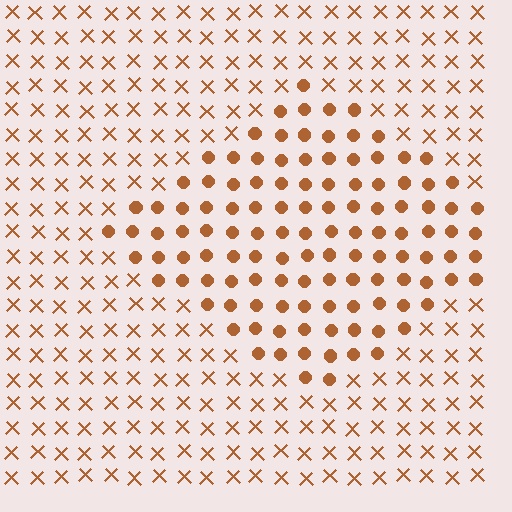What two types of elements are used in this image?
The image uses circles inside the diamond region and X marks outside it.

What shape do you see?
I see a diamond.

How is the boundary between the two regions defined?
The boundary is defined by a change in element shape: circles inside vs. X marks outside. All elements share the same color and spacing.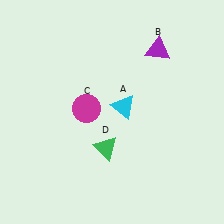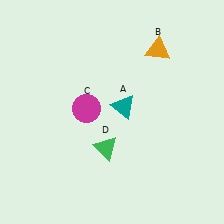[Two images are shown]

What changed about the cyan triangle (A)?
In Image 1, A is cyan. In Image 2, it changed to teal.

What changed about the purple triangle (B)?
In Image 1, B is purple. In Image 2, it changed to orange.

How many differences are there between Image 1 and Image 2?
There are 2 differences between the two images.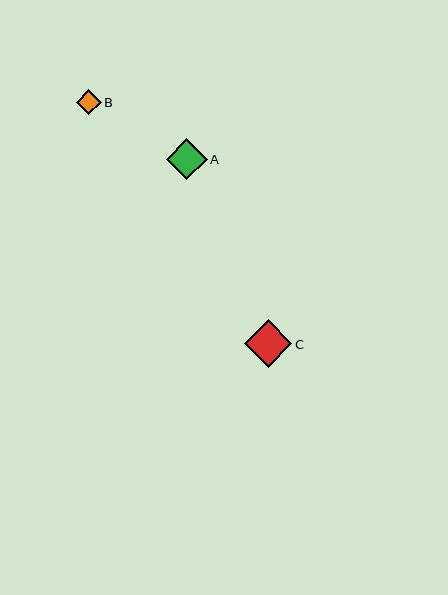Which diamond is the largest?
Diamond C is the largest with a size of approximately 47 pixels.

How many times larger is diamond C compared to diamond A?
Diamond C is approximately 1.2 times the size of diamond A.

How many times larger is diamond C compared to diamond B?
Diamond C is approximately 1.9 times the size of diamond B.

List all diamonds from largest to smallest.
From largest to smallest: C, A, B.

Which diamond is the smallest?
Diamond B is the smallest with a size of approximately 24 pixels.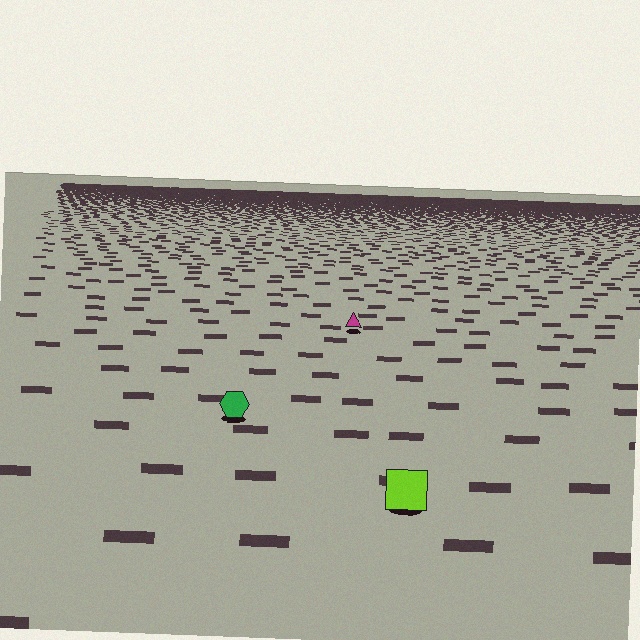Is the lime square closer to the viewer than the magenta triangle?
Yes. The lime square is closer — you can tell from the texture gradient: the ground texture is coarser near it.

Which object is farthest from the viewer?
The magenta triangle is farthest from the viewer. It appears smaller and the ground texture around it is denser.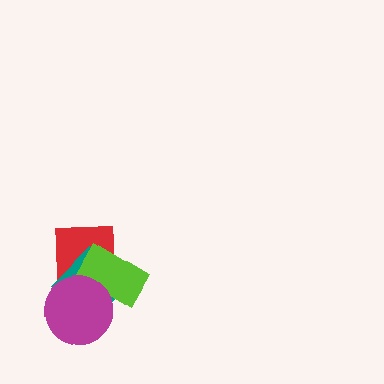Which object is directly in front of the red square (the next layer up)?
The teal diamond is directly in front of the red square.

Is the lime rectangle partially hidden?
Yes, it is partially covered by another shape.